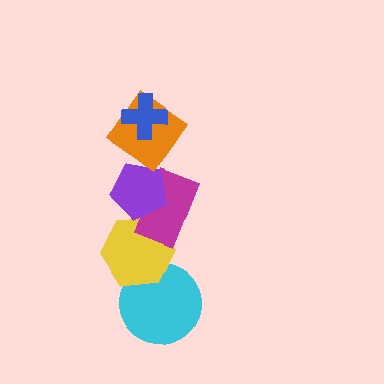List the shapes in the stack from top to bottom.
From top to bottom: the blue cross, the orange diamond, the purple pentagon, the magenta rectangle, the yellow hexagon, the cyan circle.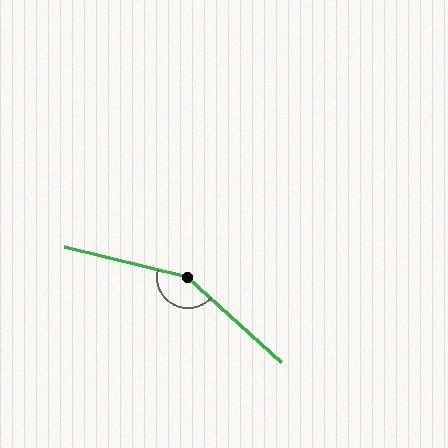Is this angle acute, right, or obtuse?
It is obtuse.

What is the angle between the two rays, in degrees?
Approximately 152 degrees.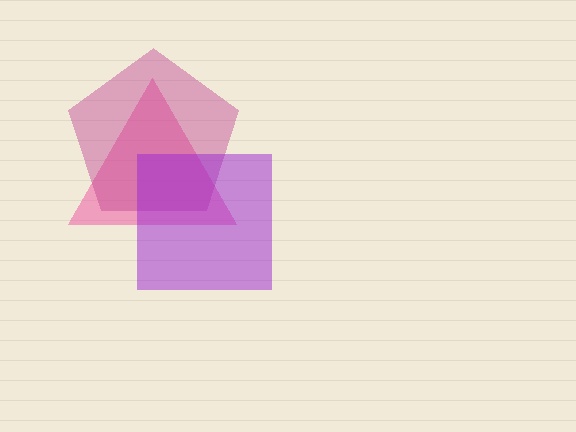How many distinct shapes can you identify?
There are 3 distinct shapes: a pink triangle, a magenta pentagon, a purple square.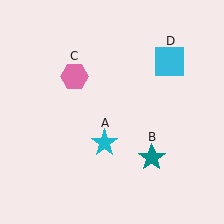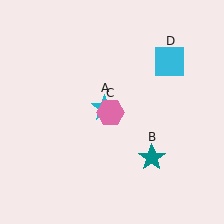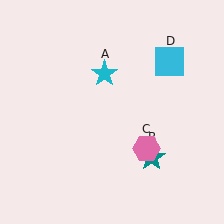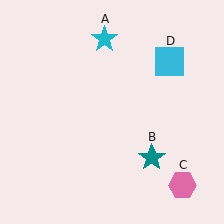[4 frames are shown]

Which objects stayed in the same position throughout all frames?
Teal star (object B) and cyan square (object D) remained stationary.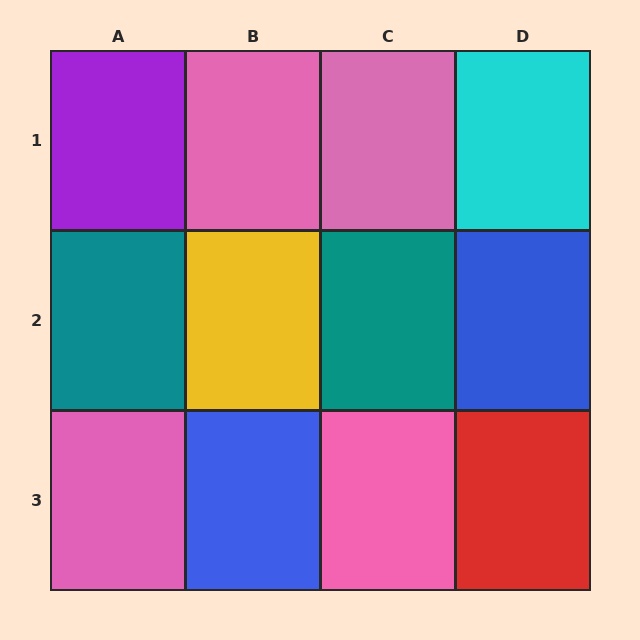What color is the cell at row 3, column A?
Pink.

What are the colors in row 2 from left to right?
Teal, yellow, teal, blue.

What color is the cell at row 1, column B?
Pink.